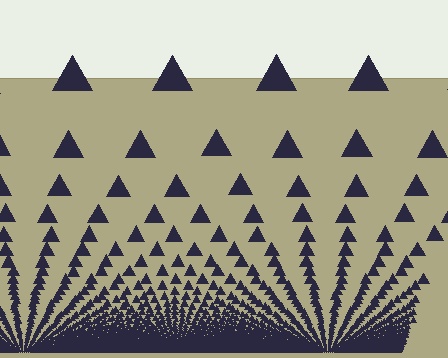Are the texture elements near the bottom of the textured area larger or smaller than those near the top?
Smaller. The gradient is inverted — elements near the bottom are smaller and denser.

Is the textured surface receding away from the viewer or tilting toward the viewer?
The surface appears to tilt toward the viewer. Texture elements get larger and sparser toward the top.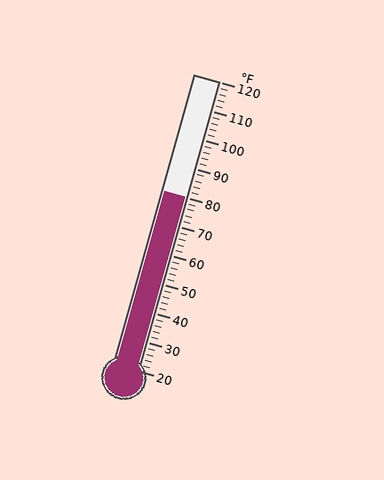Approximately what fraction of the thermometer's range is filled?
The thermometer is filled to approximately 60% of its range.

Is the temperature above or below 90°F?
The temperature is below 90°F.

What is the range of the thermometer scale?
The thermometer scale ranges from 20°F to 120°F.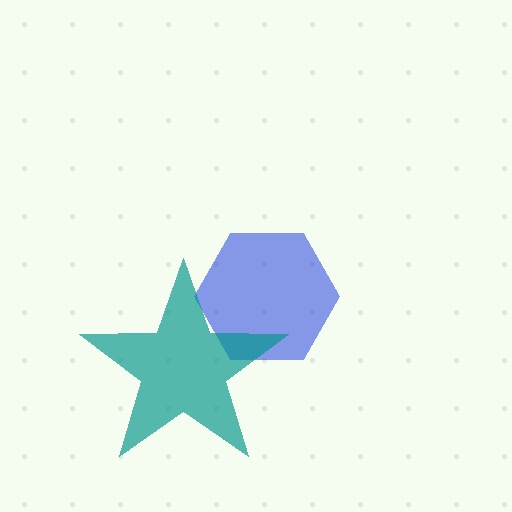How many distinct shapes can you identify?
There are 2 distinct shapes: a blue hexagon, a teal star.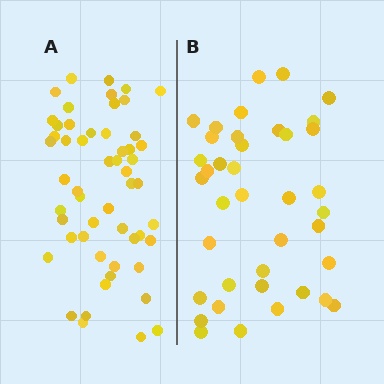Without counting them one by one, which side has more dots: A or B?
Region A (the left region) has more dots.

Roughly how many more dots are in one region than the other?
Region A has approximately 15 more dots than region B.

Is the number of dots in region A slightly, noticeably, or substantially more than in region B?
Region A has noticeably more, but not dramatically so. The ratio is roughly 1.4 to 1.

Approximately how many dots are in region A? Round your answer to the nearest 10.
About 50 dots. (The exact count is 54, which rounds to 50.)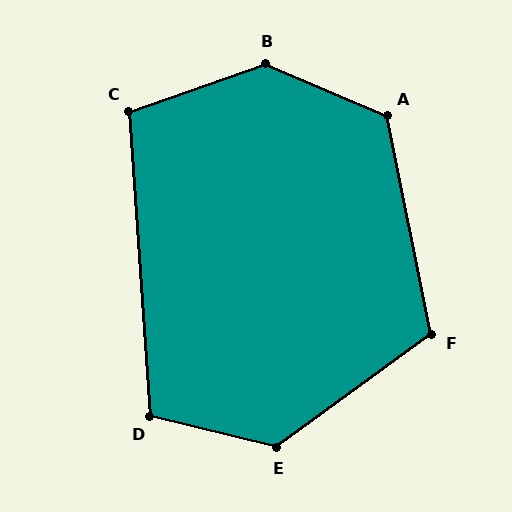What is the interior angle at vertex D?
Approximately 108 degrees (obtuse).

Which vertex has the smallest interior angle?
C, at approximately 105 degrees.